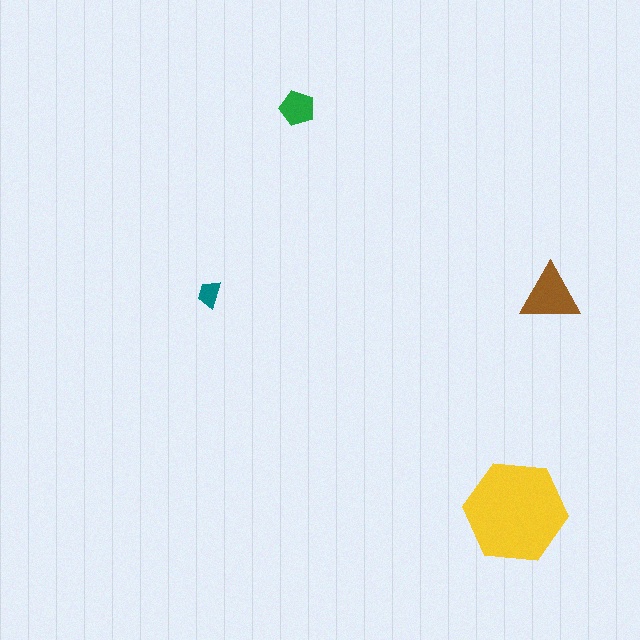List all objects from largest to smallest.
The yellow hexagon, the brown triangle, the green pentagon, the teal trapezoid.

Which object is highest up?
The green pentagon is topmost.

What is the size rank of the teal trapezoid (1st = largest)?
4th.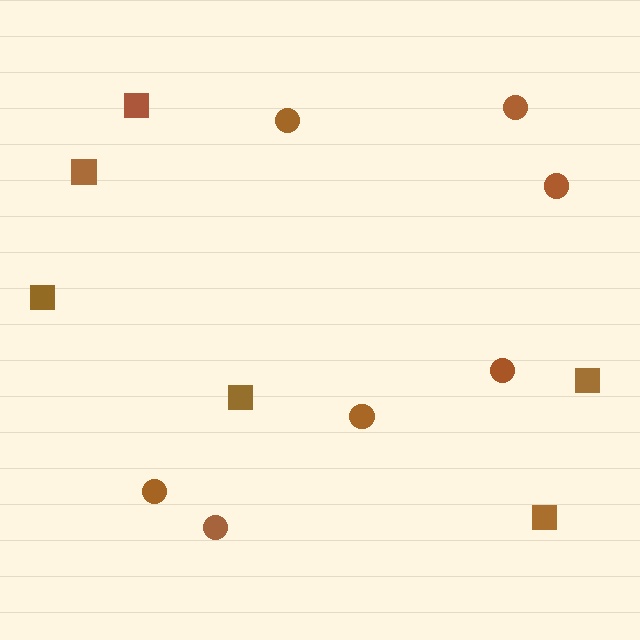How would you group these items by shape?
There are 2 groups: one group of squares (6) and one group of circles (7).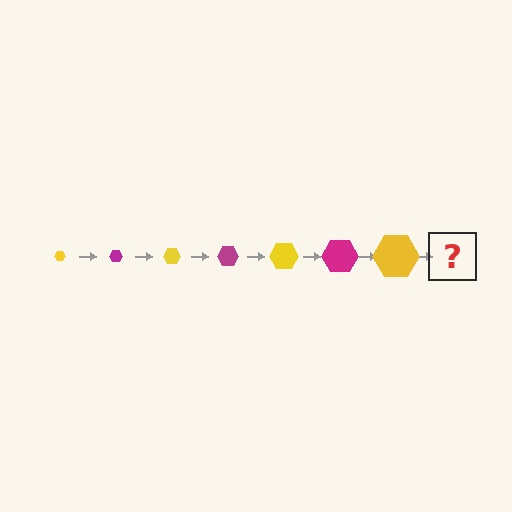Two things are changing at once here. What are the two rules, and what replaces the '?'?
The two rules are that the hexagon grows larger each step and the color cycles through yellow and magenta. The '?' should be a magenta hexagon, larger than the previous one.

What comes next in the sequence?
The next element should be a magenta hexagon, larger than the previous one.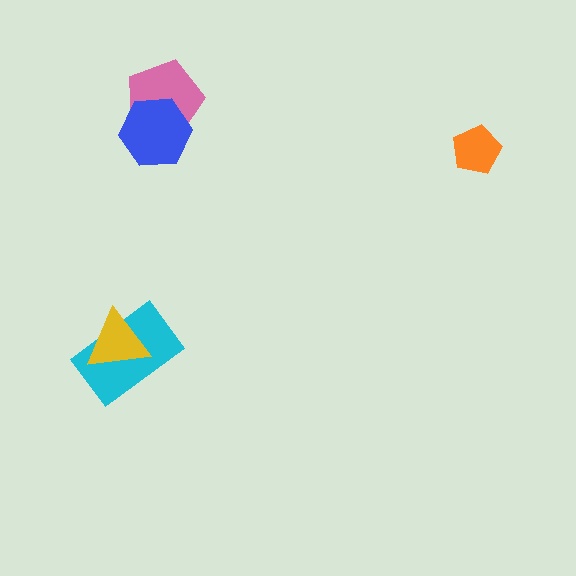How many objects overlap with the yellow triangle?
1 object overlaps with the yellow triangle.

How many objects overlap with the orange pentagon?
0 objects overlap with the orange pentagon.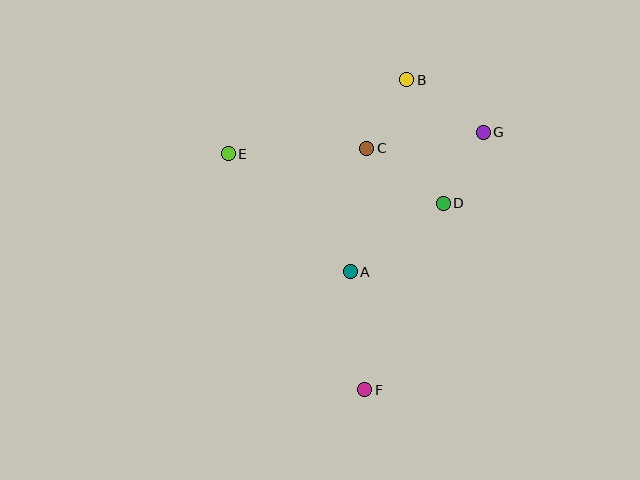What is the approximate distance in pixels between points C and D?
The distance between C and D is approximately 94 pixels.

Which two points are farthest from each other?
Points B and F are farthest from each other.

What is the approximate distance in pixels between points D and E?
The distance between D and E is approximately 220 pixels.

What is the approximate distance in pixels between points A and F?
The distance between A and F is approximately 119 pixels.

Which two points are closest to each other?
Points B and C are closest to each other.